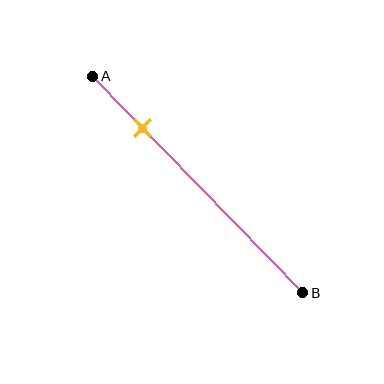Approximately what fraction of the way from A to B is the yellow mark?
The yellow mark is approximately 25% of the way from A to B.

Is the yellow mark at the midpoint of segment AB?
No, the mark is at about 25% from A, not at the 50% midpoint.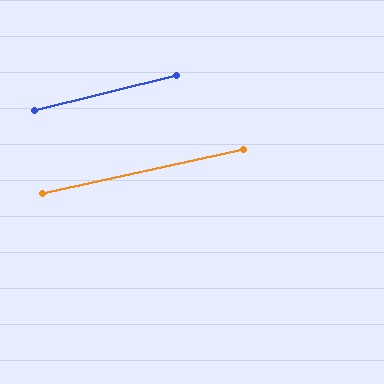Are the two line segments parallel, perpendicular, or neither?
Parallel — their directions differ by only 1.5°.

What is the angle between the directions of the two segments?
Approximately 2 degrees.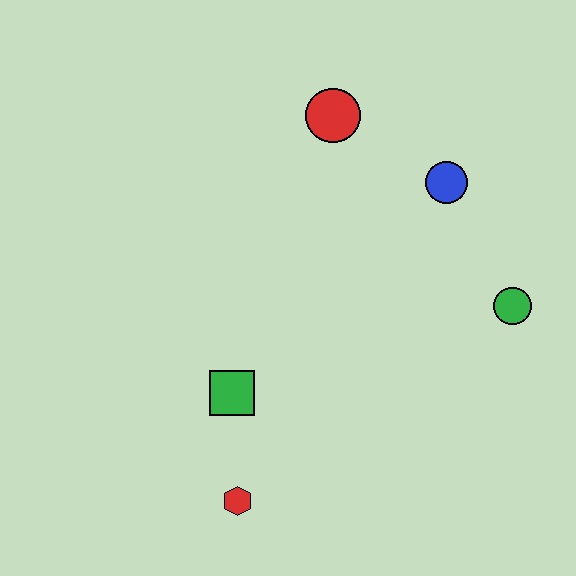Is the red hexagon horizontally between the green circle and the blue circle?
No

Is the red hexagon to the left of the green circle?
Yes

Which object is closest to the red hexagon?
The green square is closest to the red hexagon.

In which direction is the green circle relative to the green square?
The green circle is to the right of the green square.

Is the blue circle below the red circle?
Yes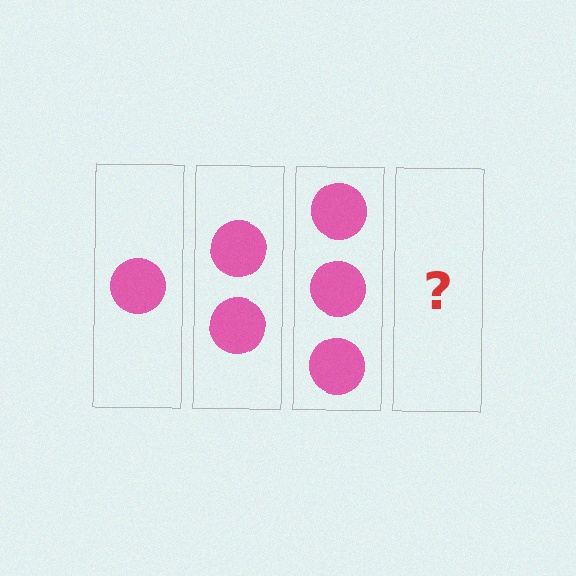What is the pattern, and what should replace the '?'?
The pattern is that each step adds one more circle. The '?' should be 4 circles.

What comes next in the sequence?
The next element should be 4 circles.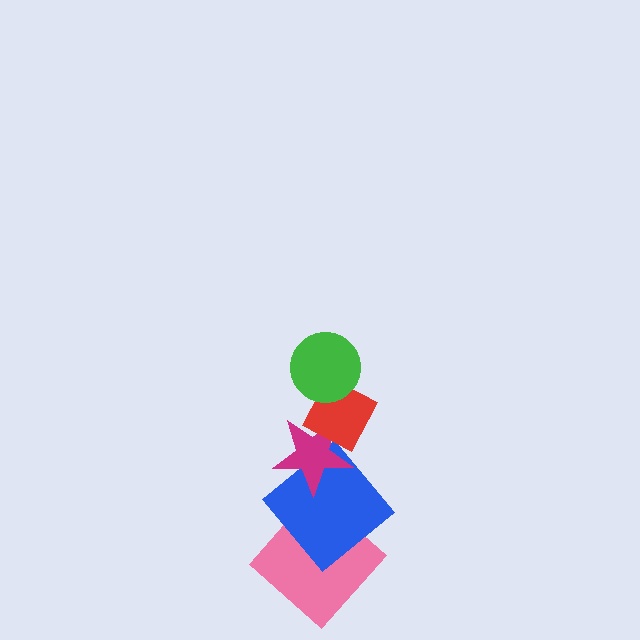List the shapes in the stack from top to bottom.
From top to bottom: the green circle, the red diamond, the magenta star, the blue diamond, the pink diamond.